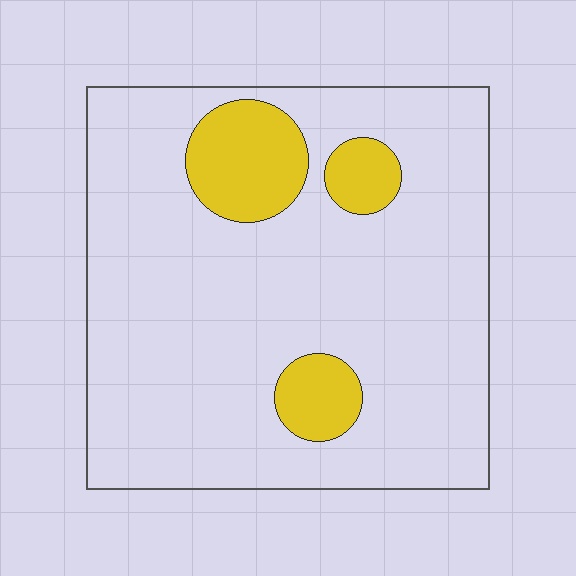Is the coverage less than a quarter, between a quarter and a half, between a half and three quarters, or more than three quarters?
Less than a quarter.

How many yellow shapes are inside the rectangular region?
3.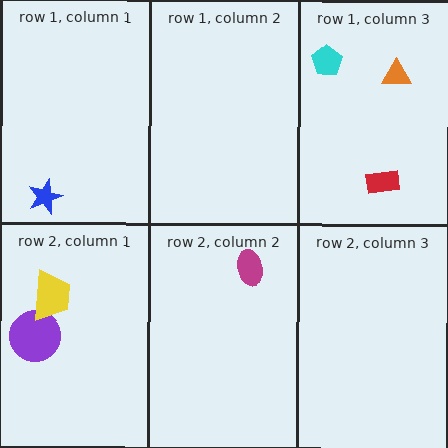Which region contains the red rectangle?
The row 1, column 3 region.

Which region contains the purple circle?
The row 2, column 1 region.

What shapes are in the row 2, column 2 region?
The magenta ellipse.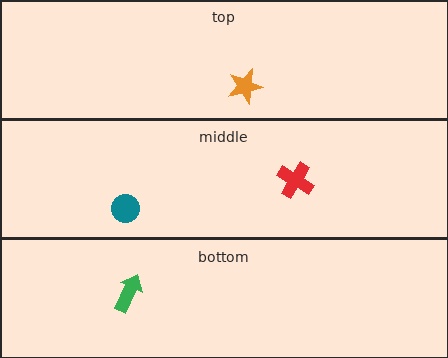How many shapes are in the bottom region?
1.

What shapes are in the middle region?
The teal circle, the red cross.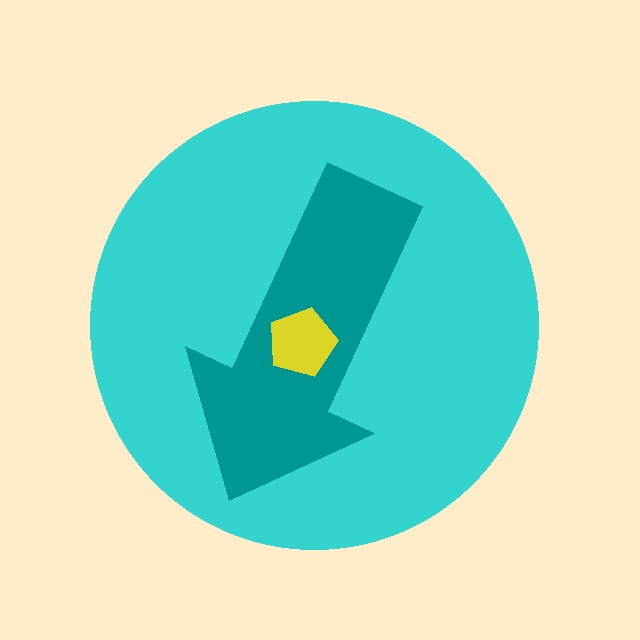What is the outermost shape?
The cyan circle.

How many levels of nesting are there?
3.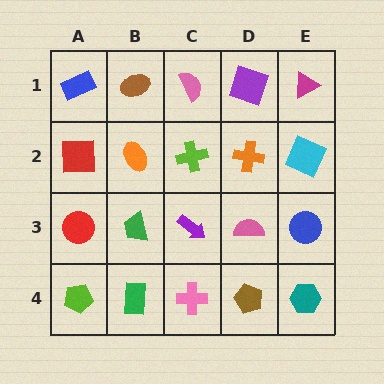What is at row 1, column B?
A brown ellipse.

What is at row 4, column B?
A green rectangle.